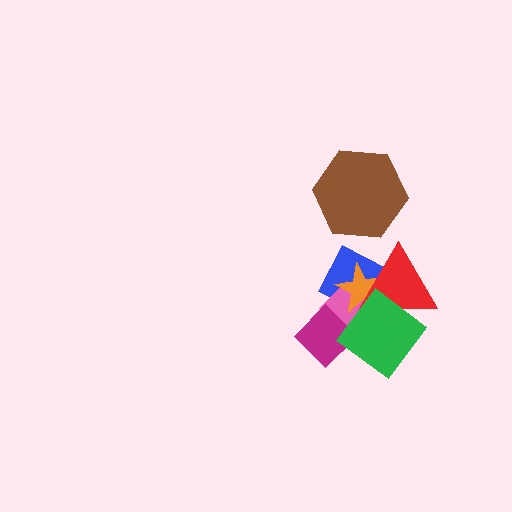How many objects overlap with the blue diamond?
4 objects overlap with the blue diamond.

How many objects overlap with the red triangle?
4 objects overlap with the red triangle.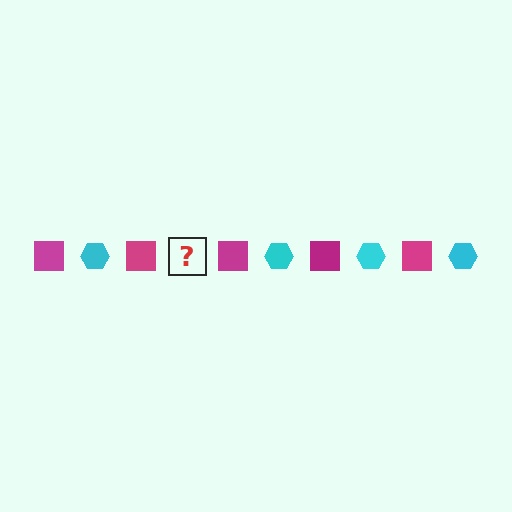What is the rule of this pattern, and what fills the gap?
The rule is that the pattern alternates between magenta square and cyan hexagon. The gap should be filled with a cyan hexagon.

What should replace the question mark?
The question mark should be replaced with a cyan hexagon.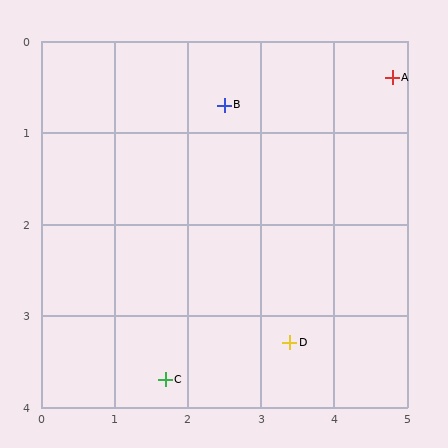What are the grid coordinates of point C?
Point C is at approximately (1.7, 3.7).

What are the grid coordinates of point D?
Point D is at approximately (3.4, 3.3).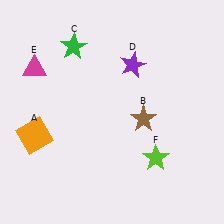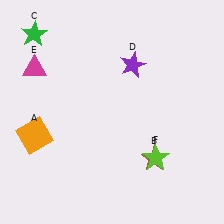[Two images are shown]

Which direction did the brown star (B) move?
The brown star (B) moved down.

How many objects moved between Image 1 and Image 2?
2 objects moved between the two images.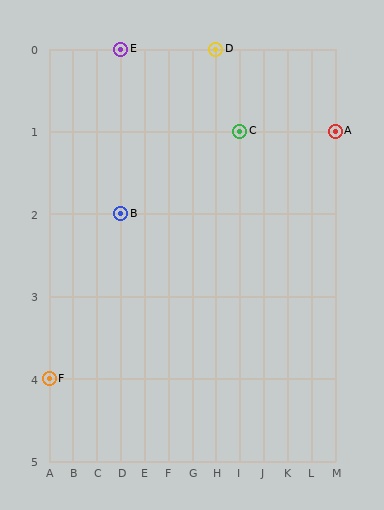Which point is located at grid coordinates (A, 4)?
Point F is at (A, 4).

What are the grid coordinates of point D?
Point D is at grid coordinates (H, 0).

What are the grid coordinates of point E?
Point E is at grid coordinates (D, 0).